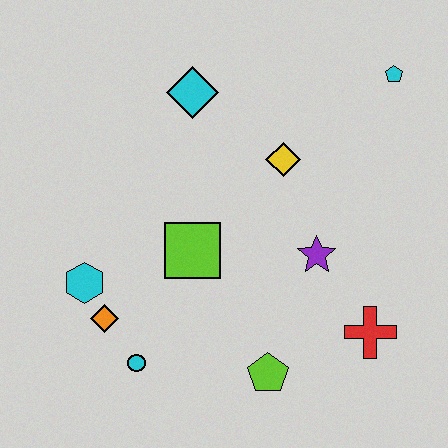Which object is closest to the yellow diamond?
The purple star is closest to the yellow diamond.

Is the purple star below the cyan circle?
No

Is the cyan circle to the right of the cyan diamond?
No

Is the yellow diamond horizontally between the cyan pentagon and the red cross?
No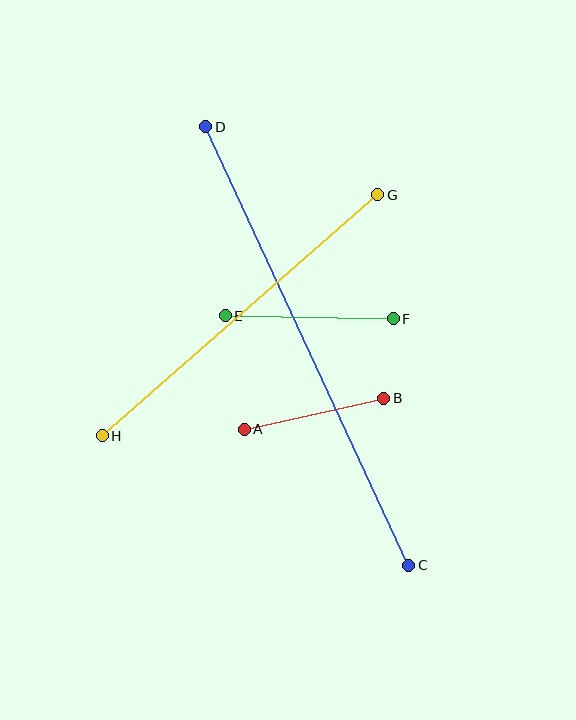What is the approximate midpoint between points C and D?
The midpoint is at approximately (307, 346) pixels.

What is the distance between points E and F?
The distance is approximately 168 pixels.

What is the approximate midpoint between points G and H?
The midpoint is at approximately (240, 315) pixels.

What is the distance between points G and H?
The distance is approximately 366 pixels.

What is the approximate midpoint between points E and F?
The midpoint is at approximately (309, 317) pixels.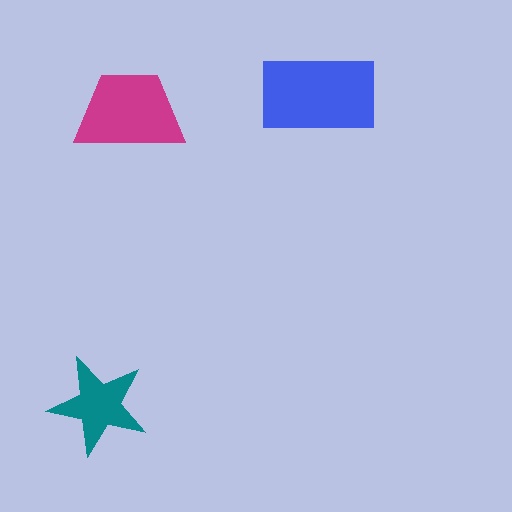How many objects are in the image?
There are 3 objects in the image.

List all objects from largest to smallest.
The blue rectangle, the magenta trapezoid, the teal star.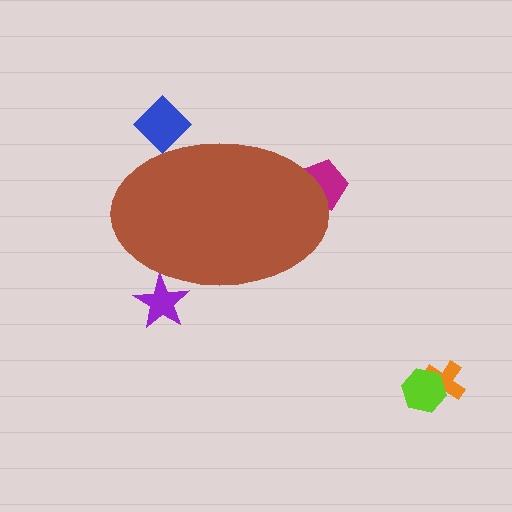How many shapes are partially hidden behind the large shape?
3 shapes are partially hidden.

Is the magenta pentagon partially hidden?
Yes, the magenta pentagon is partially hidden behind the brown ellipse.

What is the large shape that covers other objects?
A brown ellipse.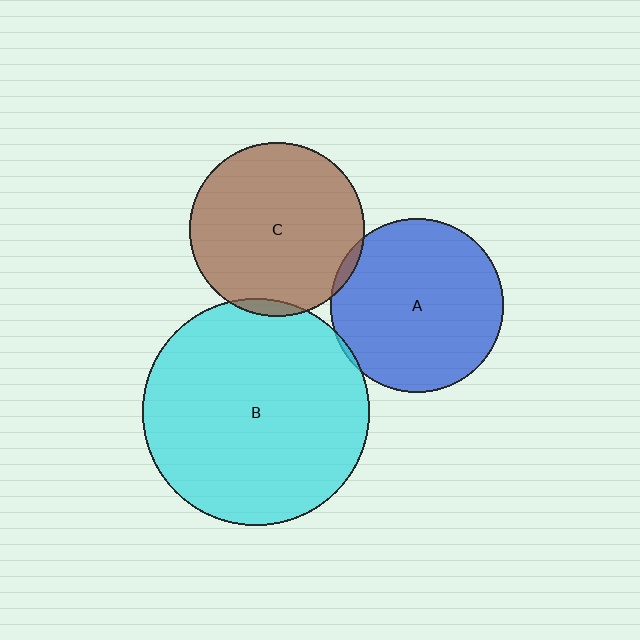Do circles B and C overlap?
Yes.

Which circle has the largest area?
Circle B (cyan).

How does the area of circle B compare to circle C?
Approximately 1.7 times.